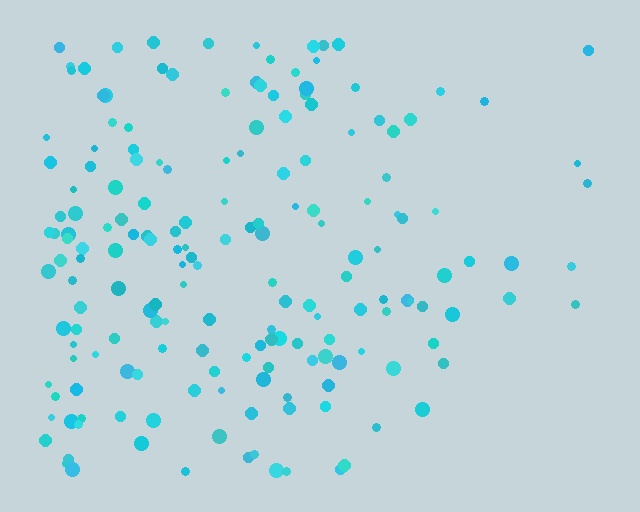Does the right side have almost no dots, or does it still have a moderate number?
Still a moderate number, just noticeably fewer than the left.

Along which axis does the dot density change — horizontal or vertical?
Horizontal.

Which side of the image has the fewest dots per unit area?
The right.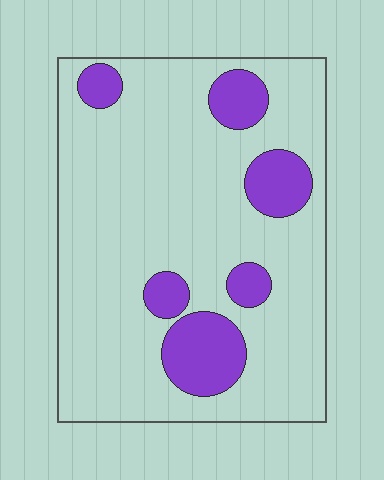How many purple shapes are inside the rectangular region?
6.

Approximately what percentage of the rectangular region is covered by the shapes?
Approximately 20%.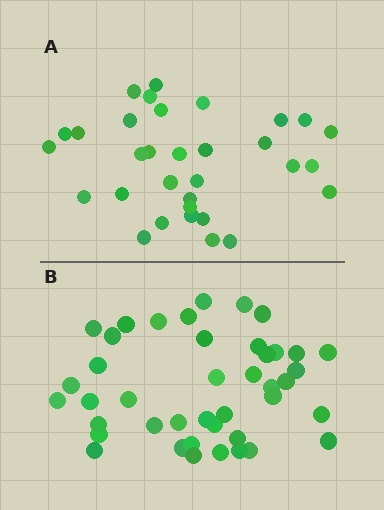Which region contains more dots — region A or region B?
Region B (the bottom region) has more dots.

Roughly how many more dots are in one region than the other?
Region B has roughly 10 or so more dots than region A.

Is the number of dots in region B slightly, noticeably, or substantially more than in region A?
Region B has noticeably more, but not dramatically so. The ratio is roughly 1.3 to 1.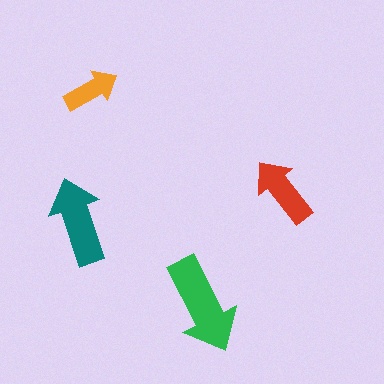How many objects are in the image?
There are 4 objects in the image.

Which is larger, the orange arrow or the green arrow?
The green one.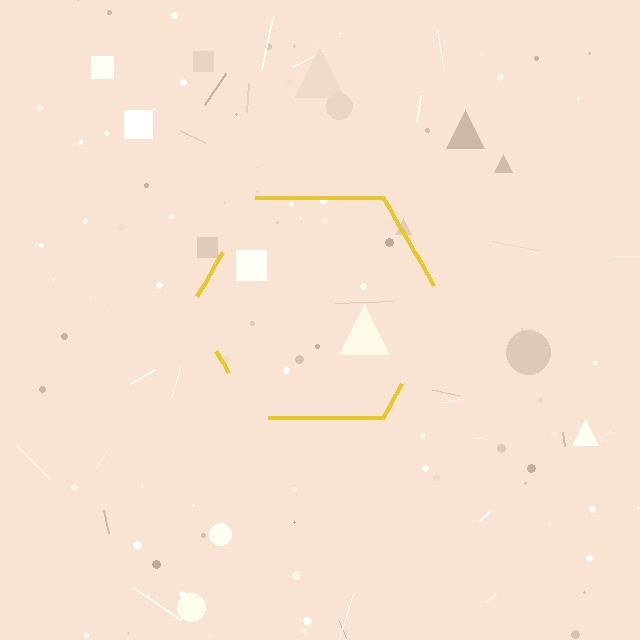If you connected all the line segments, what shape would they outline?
They would outline a hexagon.